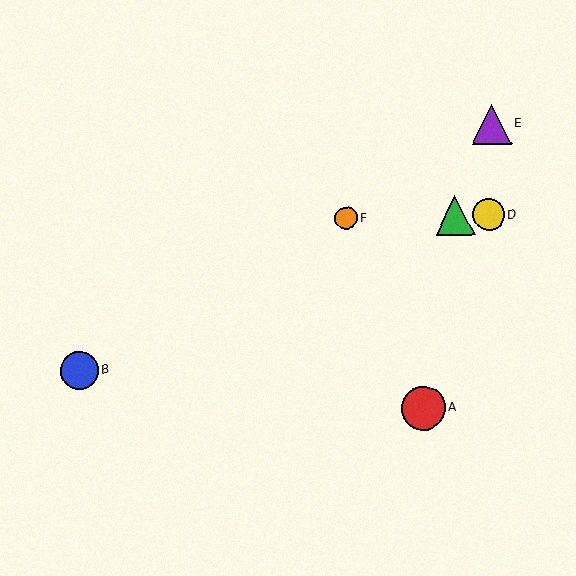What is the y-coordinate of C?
Object C is at y≈216.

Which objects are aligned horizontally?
Objects C, D, F are aligned horizontally.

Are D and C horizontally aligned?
Yes, both are at y≈215.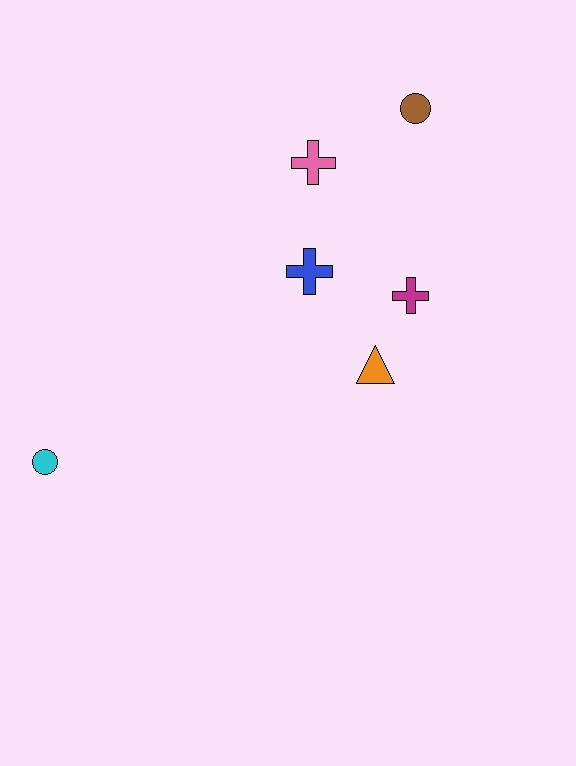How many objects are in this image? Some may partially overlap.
There are 6 objects.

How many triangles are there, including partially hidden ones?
There is 1 triangle.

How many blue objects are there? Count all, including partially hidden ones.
There is 1 blue object.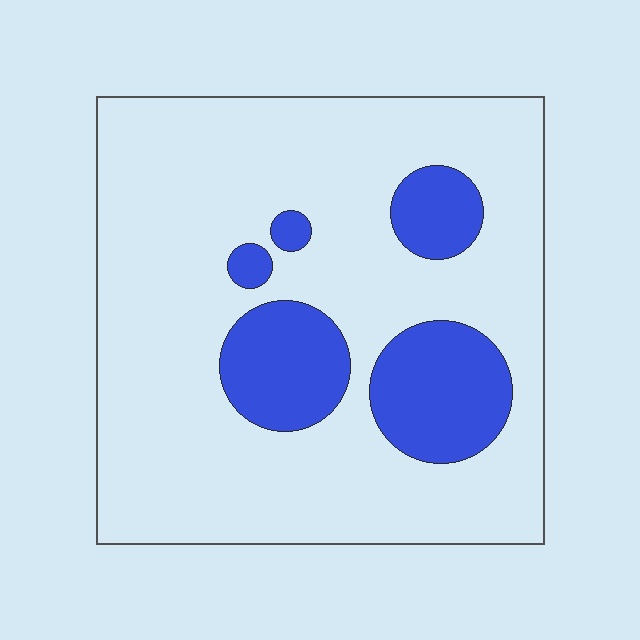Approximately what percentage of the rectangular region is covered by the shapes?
Approximately 20%.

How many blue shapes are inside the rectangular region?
5.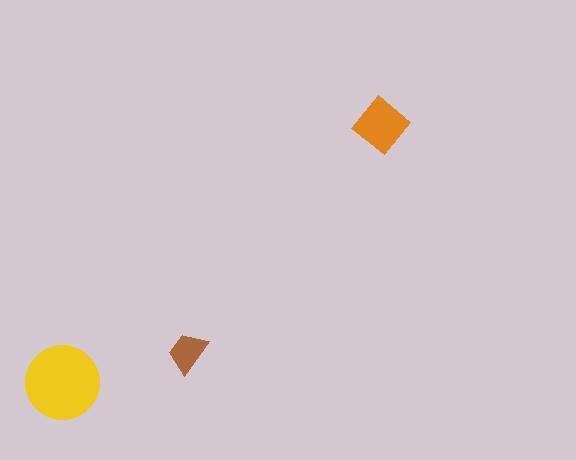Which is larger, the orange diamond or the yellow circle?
The yellow circle.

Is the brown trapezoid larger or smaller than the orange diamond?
Smaller.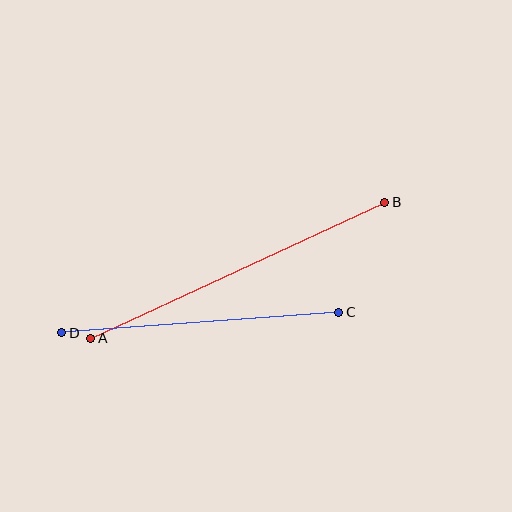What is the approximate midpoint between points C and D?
The midpoint is at approximately (200, 322) pixels.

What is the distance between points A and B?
The distance is approximately 324 pixels.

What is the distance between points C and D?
The distance is approximately 278 pixels.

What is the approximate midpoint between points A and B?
The midpoint is at approximately (238, 270) pixels.